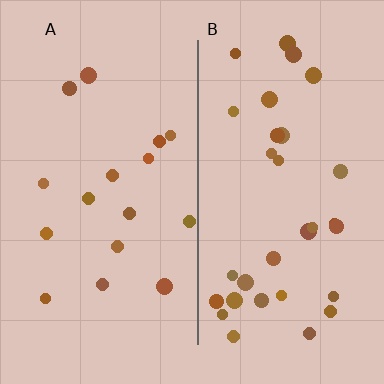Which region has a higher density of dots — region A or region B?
B (the right).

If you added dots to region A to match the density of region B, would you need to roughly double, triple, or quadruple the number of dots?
Approximately double.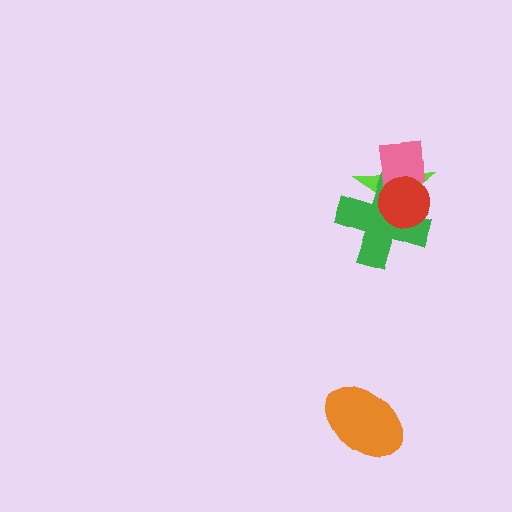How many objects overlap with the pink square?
3 objects overlap with the pink square.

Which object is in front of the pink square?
The red circle is in front of the pink square.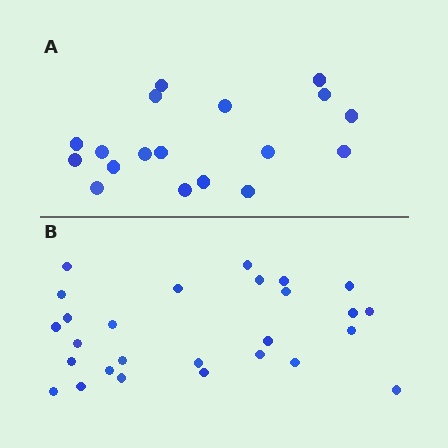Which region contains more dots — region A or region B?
Region B (the bottom region) has more dots.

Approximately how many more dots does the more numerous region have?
Region B has roughly 8 or so more dots than region A.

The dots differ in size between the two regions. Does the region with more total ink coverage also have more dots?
No. Region A has more total ink coverage because its dots are larger, but region B actually contains more individual dots. Total area can be misleading — the number of items is what matters here.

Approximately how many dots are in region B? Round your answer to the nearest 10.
About 30 dots. (The exact count is 27, which rounds to 30.)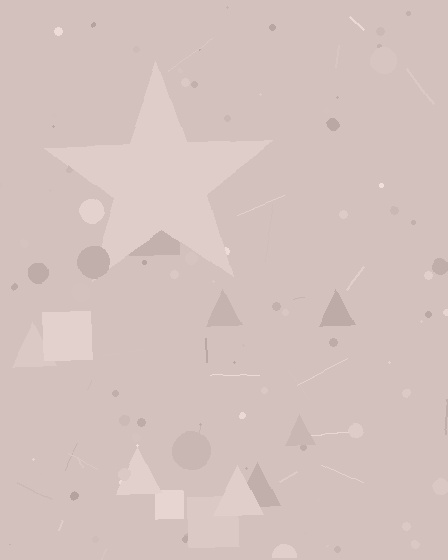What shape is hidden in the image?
A star is hidden in the image.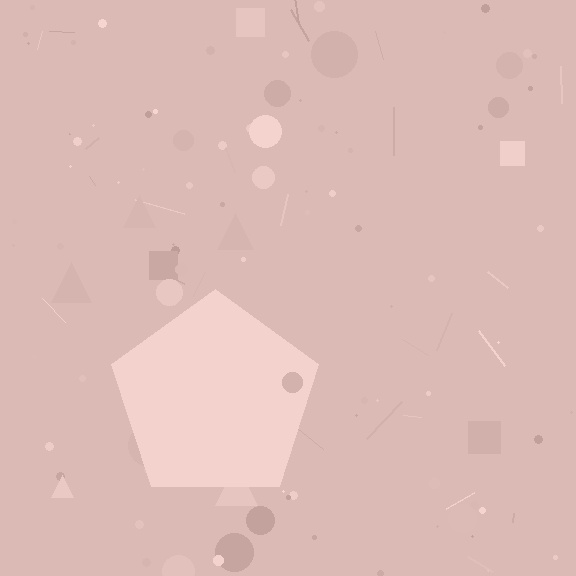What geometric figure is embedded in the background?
A pentagon is embedded in the background.